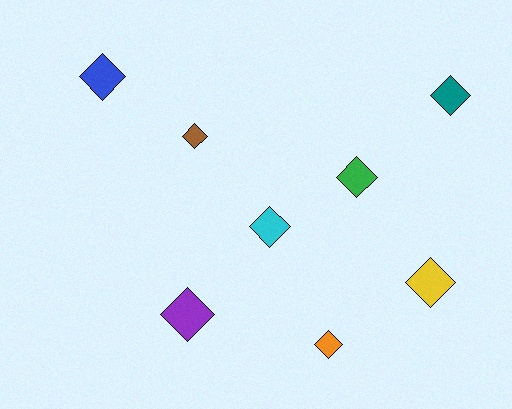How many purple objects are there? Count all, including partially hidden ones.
There is 1 purple object.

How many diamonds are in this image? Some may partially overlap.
There are 8 diamonds.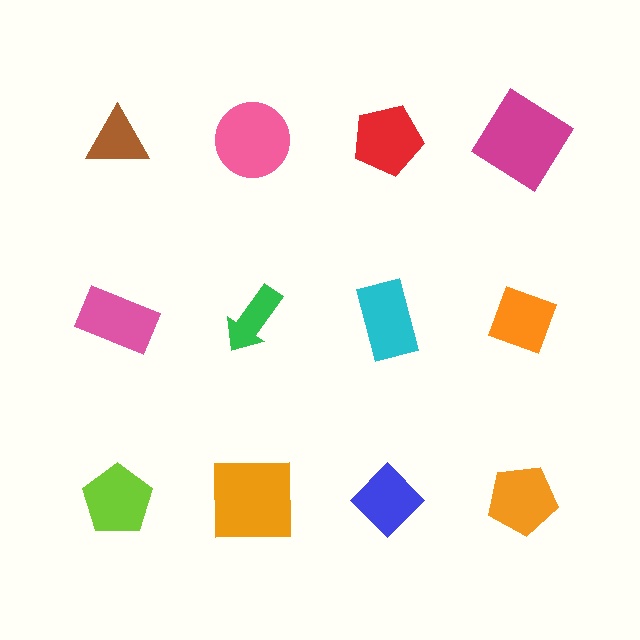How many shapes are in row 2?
4 shapes.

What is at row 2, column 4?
An orange diamond.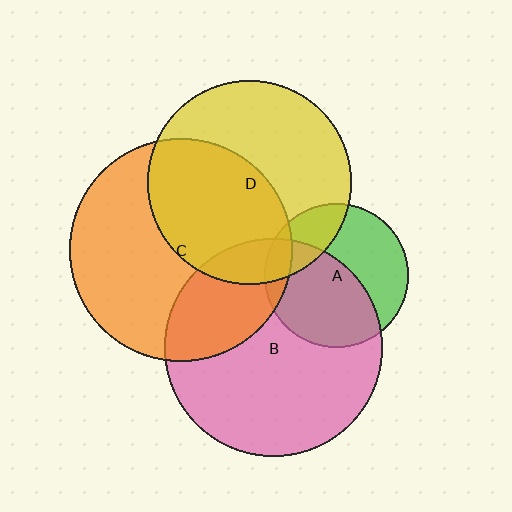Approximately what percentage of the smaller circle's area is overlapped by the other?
Approximately 25%.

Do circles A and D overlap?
Yes.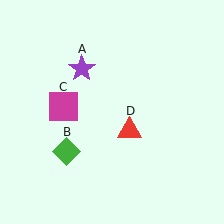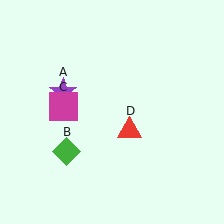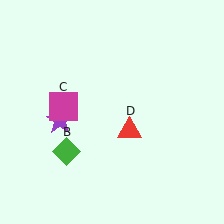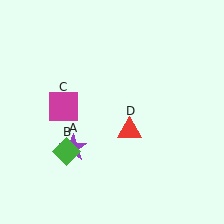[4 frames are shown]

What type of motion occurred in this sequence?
The purple star (object A) rotated counterclockwise around the center of the scene.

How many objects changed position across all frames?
1 object changed position: purple star (object A).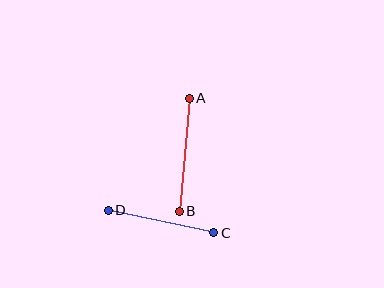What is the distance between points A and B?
The distance is approximately 113 pixels.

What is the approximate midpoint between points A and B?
The midpoint is at approximately (184, 155) pixels.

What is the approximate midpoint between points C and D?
The midpoint is at approximately (161, 222) pixels.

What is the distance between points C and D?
The distance is approximately 108 pixels.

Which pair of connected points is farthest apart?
Points A and B are farthest apart.